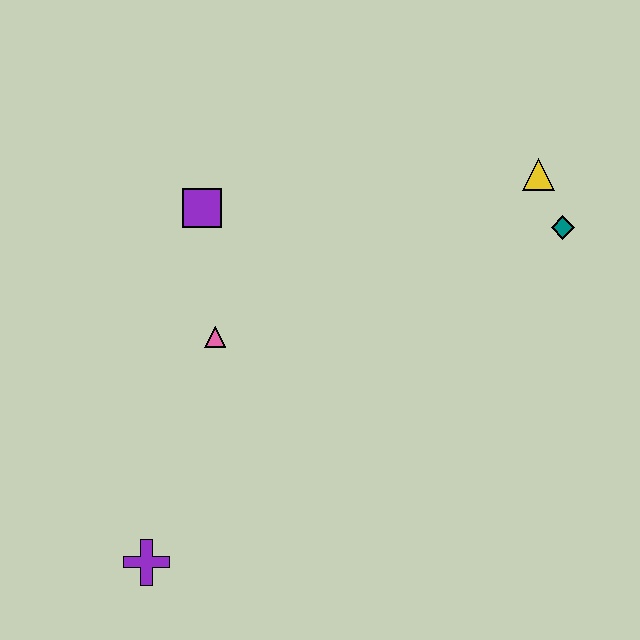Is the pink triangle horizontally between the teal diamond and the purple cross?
Yes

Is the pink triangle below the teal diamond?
Yes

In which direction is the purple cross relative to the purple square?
The purple cross is below the purple square.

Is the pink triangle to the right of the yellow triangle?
No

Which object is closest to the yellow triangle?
The teal diamond is closest to the yellow triangle.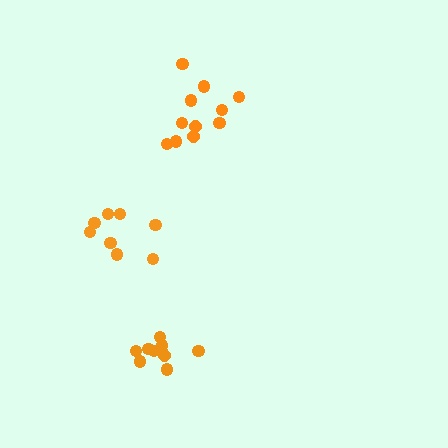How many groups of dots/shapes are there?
There are 3 groups.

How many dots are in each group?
Group 1: 8 dots, Group 2: 11 dots, Group 3: 10 dots (29 total).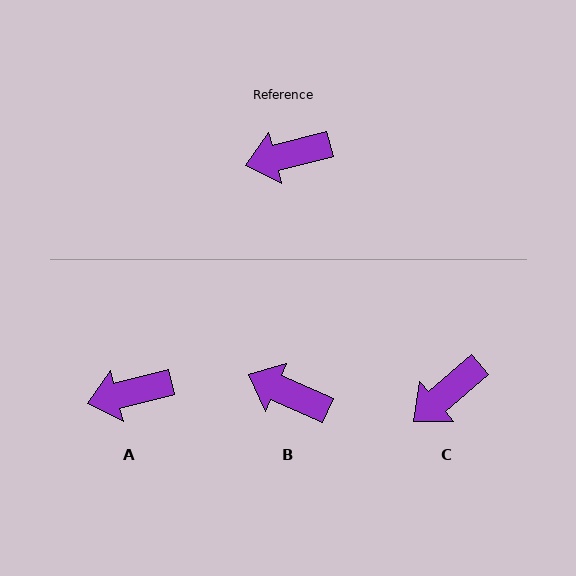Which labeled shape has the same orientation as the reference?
A.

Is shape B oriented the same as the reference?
No, it is off by about 39 degrees.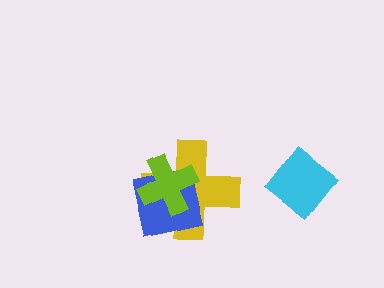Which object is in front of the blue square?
The lime cross is in front of the blue square.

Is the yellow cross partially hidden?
Yes, it is partially covered by another shape.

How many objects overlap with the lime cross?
2 objects overlap with the lime cross.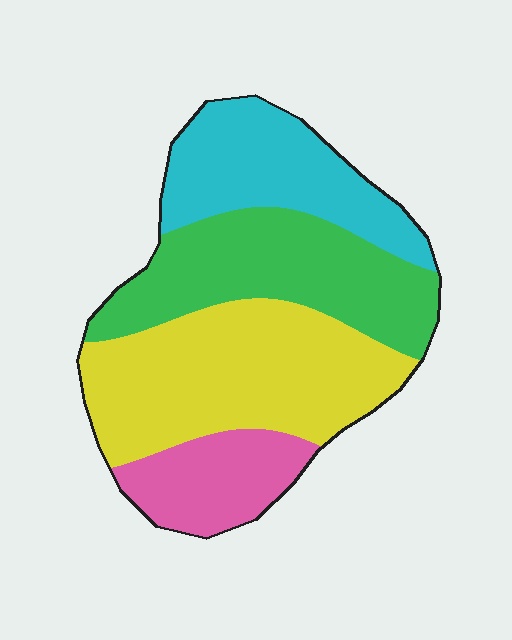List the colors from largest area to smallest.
From largest to smallest: yellow, green, cyan, pink.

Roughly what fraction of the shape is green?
Green covers about 30% of the shape.